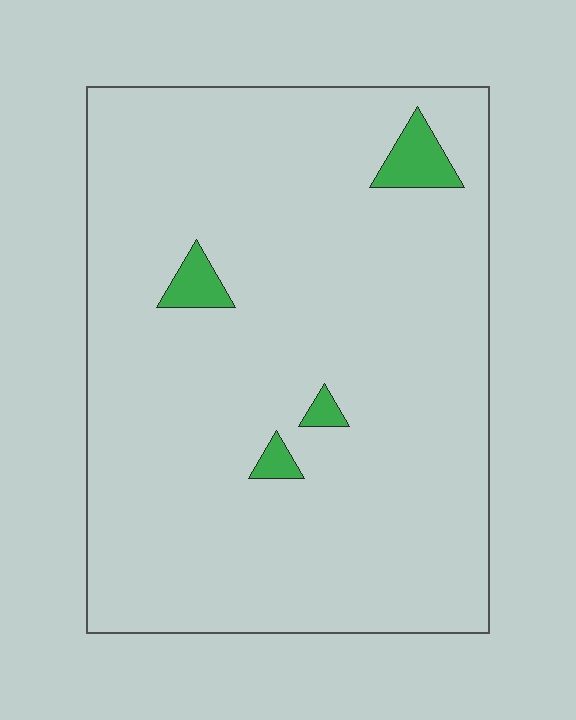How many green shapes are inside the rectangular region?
4.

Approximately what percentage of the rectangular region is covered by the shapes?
Approximately 5%.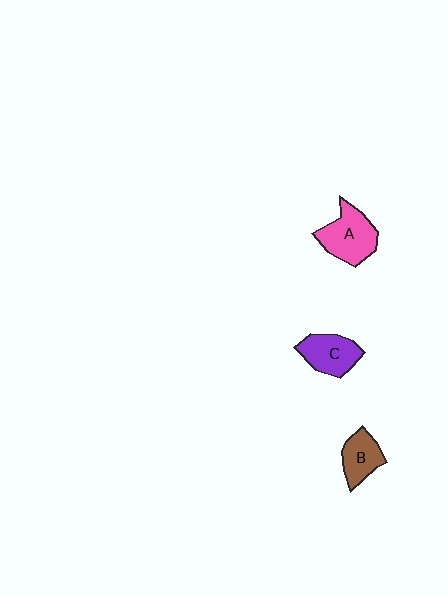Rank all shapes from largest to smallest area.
From largest to smallest: A (pink), C (purple), B (brown).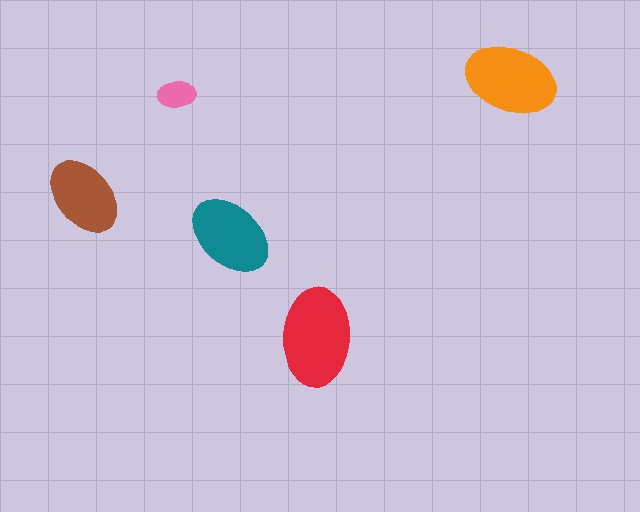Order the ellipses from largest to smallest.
the red one, the orange one, the teal one, the brown one, the pink one.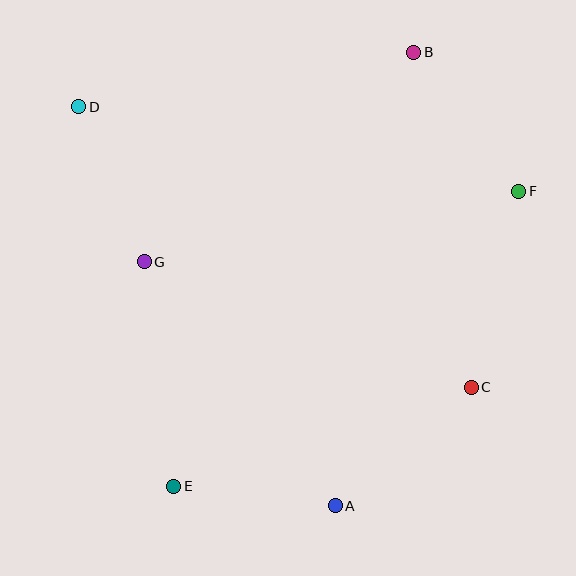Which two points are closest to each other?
Points A and E are closest to each other.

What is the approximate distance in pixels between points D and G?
The distance between D and G is approximately 168 pixels.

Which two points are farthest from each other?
Points B and E are farthest from each other.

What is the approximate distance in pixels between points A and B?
The distance between A and B is approximately 460 pixels.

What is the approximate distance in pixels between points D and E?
The distance between D and E is approximately 391 pixels.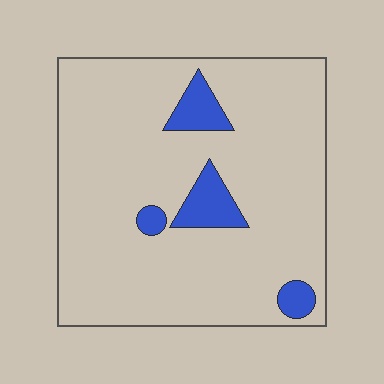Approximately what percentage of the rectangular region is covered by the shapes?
Approximately 10%.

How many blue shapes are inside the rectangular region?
4.